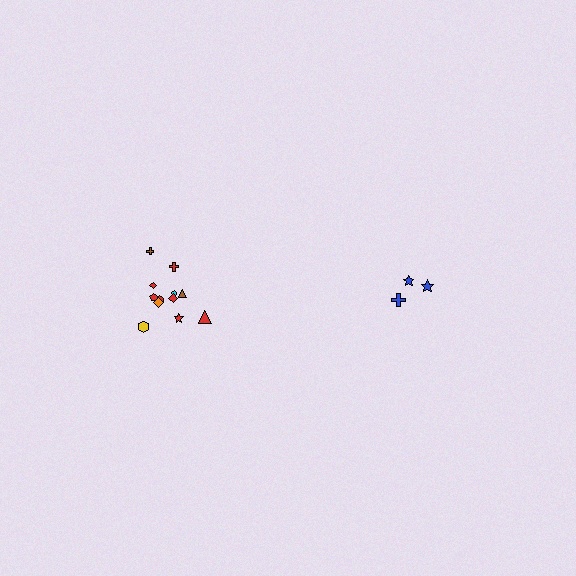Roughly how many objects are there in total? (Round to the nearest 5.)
Roughly 15 objects in total.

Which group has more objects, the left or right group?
The left group.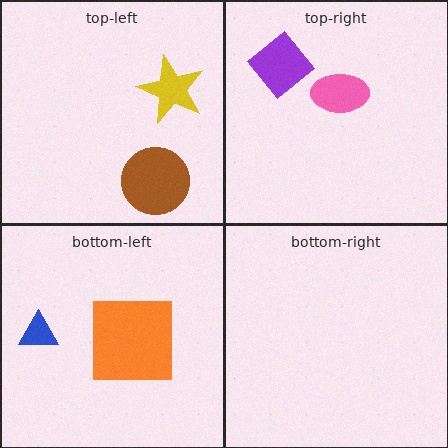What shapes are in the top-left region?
The brown circle, the yellow star.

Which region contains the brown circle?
The top-left region.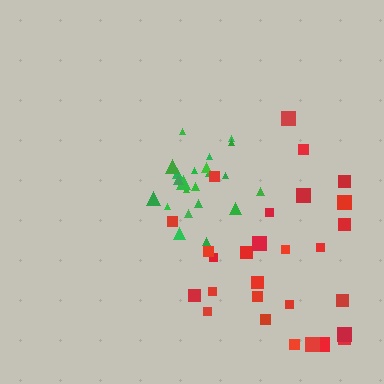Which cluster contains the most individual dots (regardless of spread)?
Red (28).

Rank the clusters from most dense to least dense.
green, red.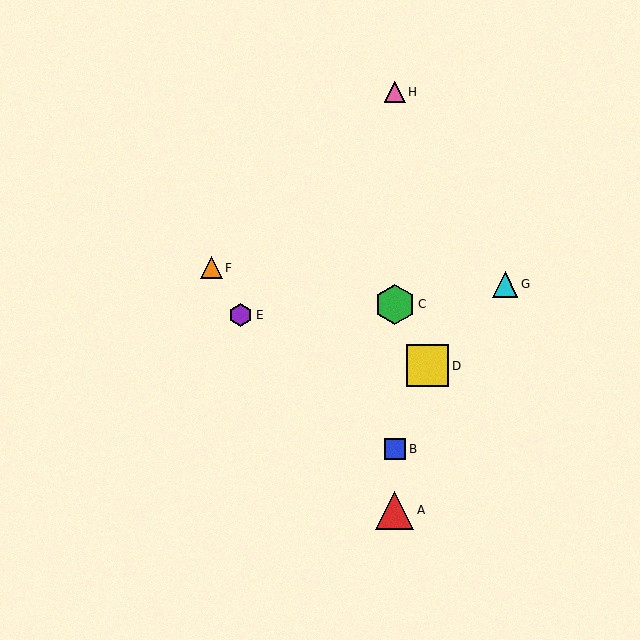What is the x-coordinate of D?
Object D is at x≈428.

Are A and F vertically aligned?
No, A is at x≈395 and F is at x≈212.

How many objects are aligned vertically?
4 objects (A, B, C, H) are aligned vertically.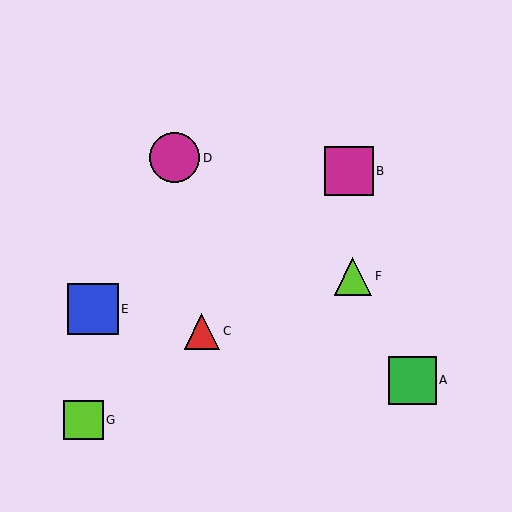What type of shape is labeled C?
Shape C is a red triangle.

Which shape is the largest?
The blue square (labeled E) is the largest.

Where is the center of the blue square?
The center of the blue square is at (93, 309).